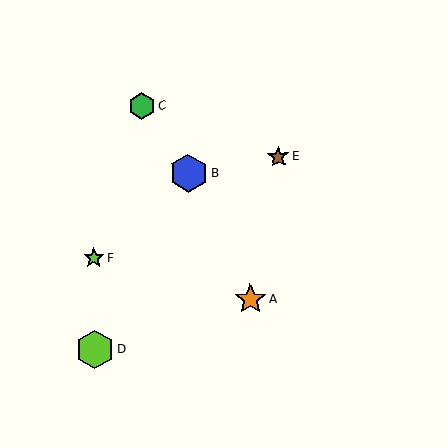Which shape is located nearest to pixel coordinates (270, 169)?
The brown star (labeled E) at (279, 157) is nearest to that location.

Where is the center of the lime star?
The center of the lime star is at (94, 258).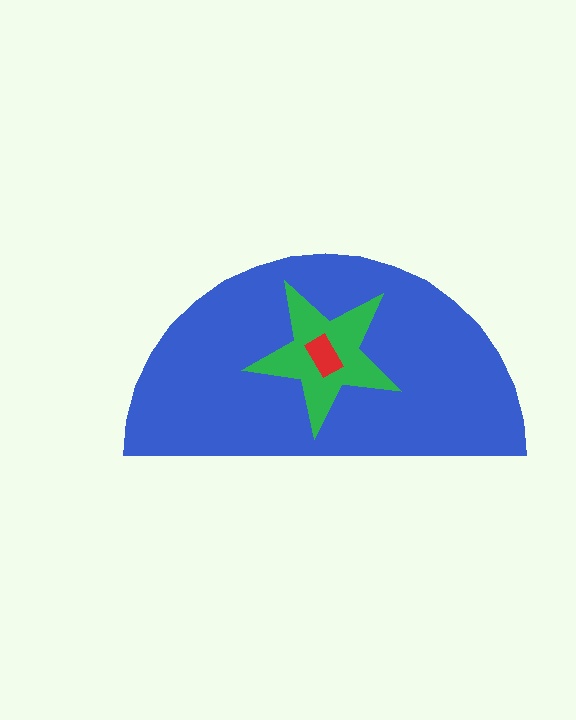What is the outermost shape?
The blue semicircle.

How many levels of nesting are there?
3.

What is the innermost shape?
The red rectangle.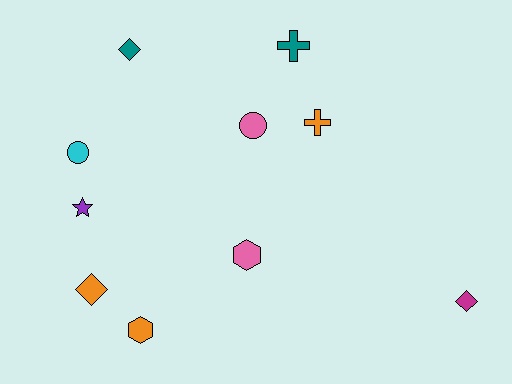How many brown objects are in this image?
There are no brown objects.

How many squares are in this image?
There are no squares.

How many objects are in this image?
There are 10 objects.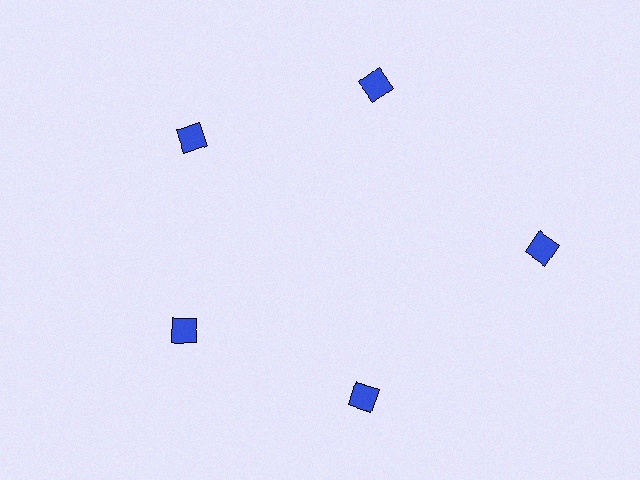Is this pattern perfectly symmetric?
No. The 5 blue diamonds are arranged in a ring, but one element near the 3 o'clock position is pushed outward from the center, breaking the 5-fold rotational symmetry.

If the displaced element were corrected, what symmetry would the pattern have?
It would have 5-fold rotational symmetry — the pattern would map onto itself every 72 degrees.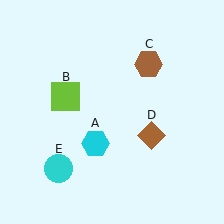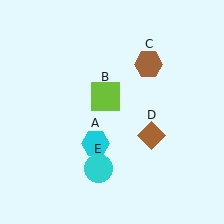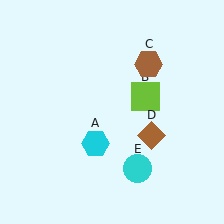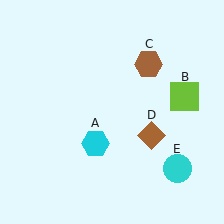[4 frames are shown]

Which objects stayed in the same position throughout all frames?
Cyan hexagon (object A) and brown hexagon (object C) and brown diamond (object D) remained stationary.